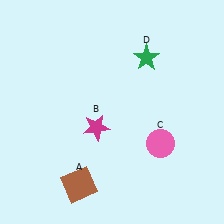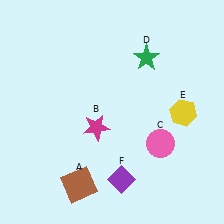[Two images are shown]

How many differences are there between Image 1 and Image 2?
There are 2 differences between the two images.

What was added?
A yellow hexagon (E), a purple diamond (F) were added in Image 2.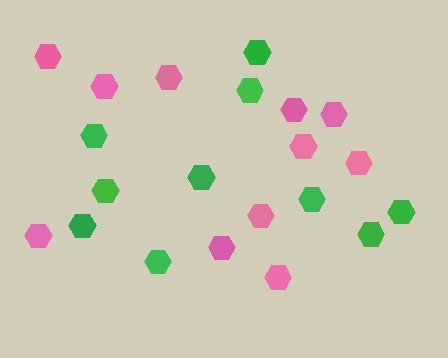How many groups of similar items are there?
There are 2 groups: one group of pink hexagons (11) and one group of green hexagons (10).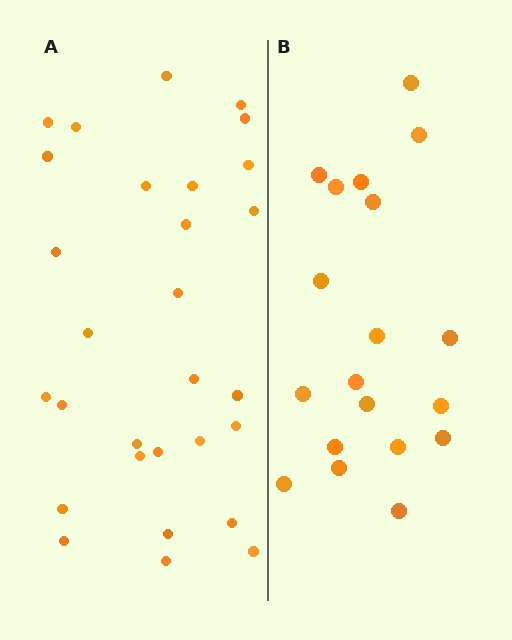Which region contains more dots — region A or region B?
Region A (the left region) has more dots.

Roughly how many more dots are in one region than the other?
Region A has roughly 10 or so more dots than region B.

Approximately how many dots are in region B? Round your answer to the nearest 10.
About 20 dots. (The exact count is 19, which rounds to 20.)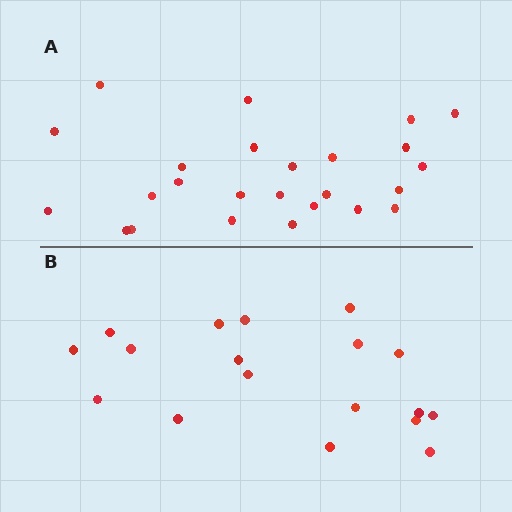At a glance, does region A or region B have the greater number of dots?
Region A (the top region) has more dots.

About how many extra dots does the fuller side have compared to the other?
Region A has roughly 8 or so more dots than region B.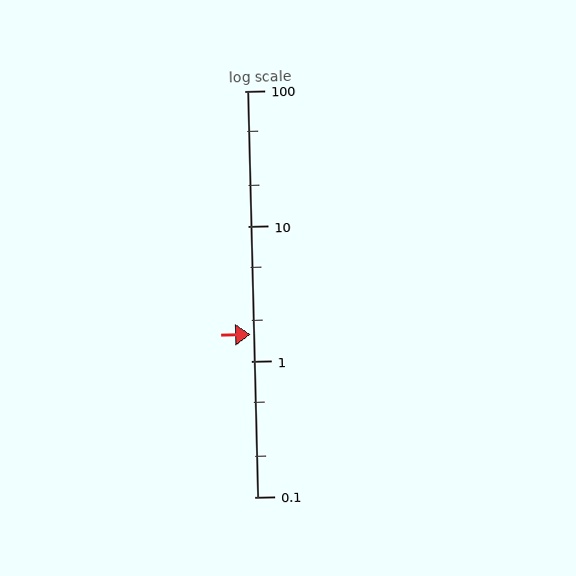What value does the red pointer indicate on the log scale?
The pointer indicates approximately 1.6.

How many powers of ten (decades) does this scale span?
The scale spans 3 decades, from 0.1 to 100.